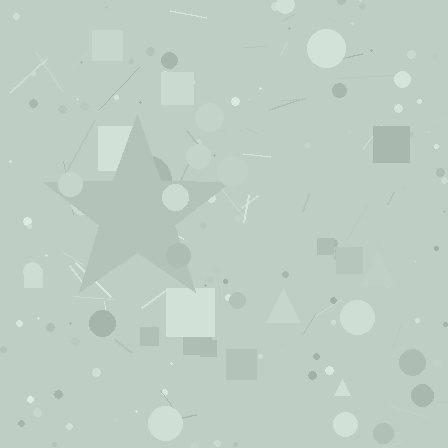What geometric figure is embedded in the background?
A star is embedded in the background.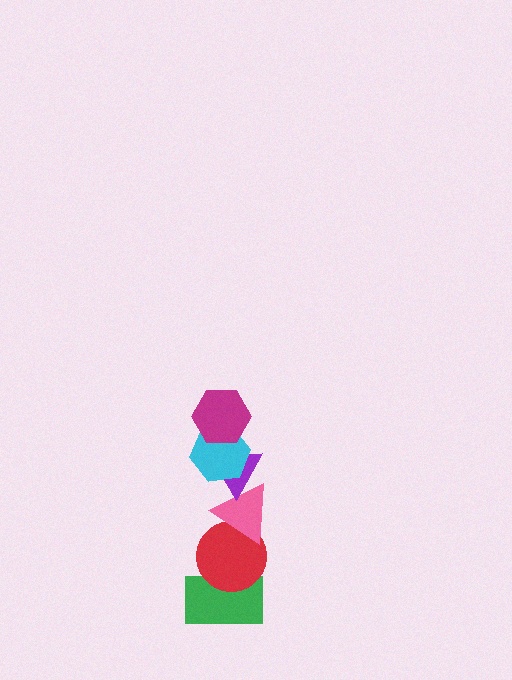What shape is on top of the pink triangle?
The purple triangle is on top of the pink triangle.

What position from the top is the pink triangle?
The pink triangle is 4th from the top.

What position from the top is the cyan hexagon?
The cyan hexagon is 2nd from the top.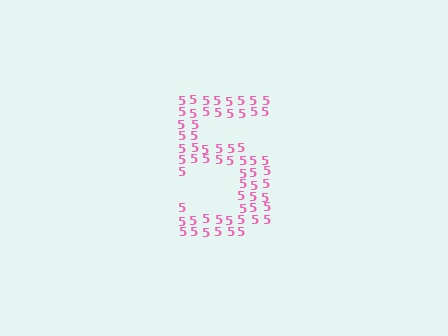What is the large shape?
The large shape is the digit 5.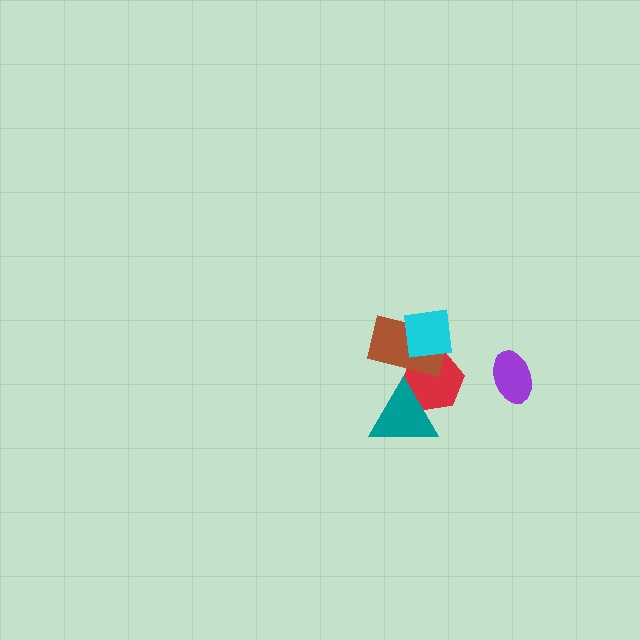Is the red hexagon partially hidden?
Yes, it is partially covered by another shape.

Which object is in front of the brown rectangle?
The cyan square is in front of the brown rectangle.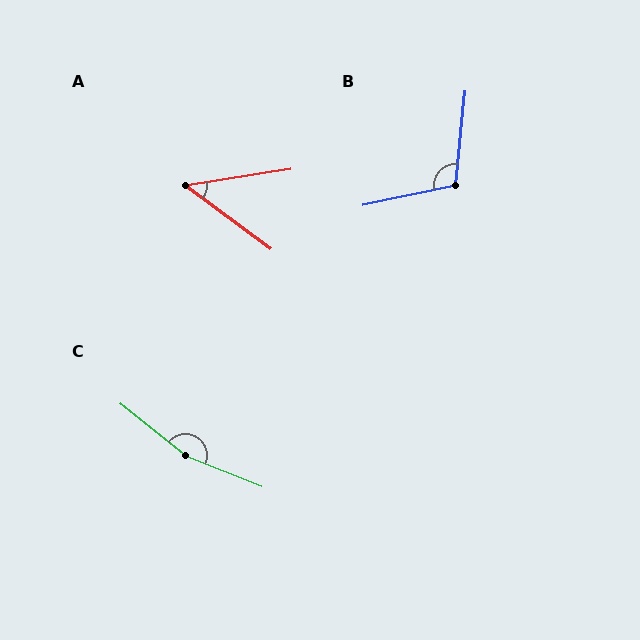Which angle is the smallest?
A, at approximately 45 degrees.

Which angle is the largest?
C, at approximately 163 degrees.